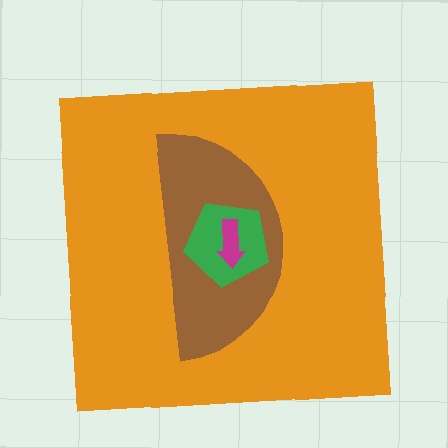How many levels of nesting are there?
4.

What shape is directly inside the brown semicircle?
The green pentagon.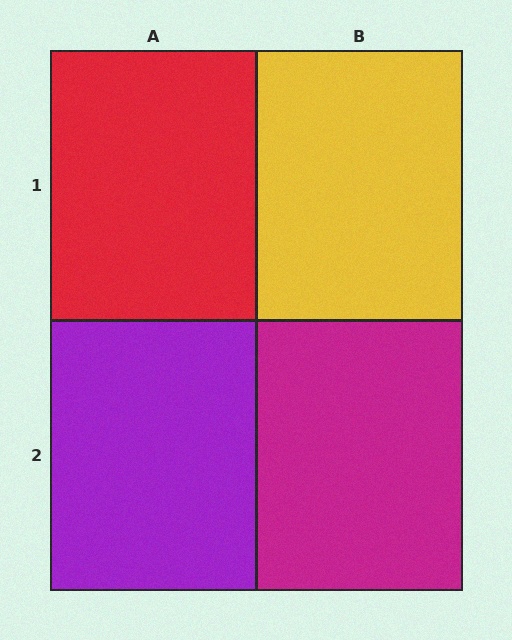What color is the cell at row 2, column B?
Magenta.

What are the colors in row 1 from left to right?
Red, yellow.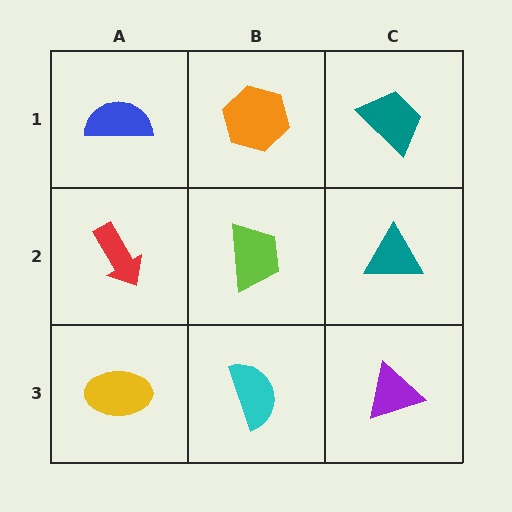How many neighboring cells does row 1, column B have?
3.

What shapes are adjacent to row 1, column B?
A lime trapezoid (row 2, column B), a blue semicircle (row 1, column A), a teal trapezoid (row 1, column C).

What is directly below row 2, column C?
A purple triangle.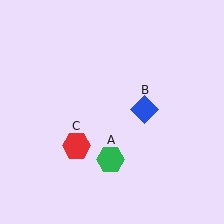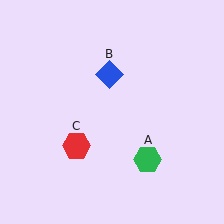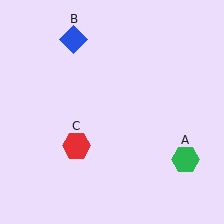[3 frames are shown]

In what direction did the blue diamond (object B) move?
The blue diamond (object B) moved up and to the left.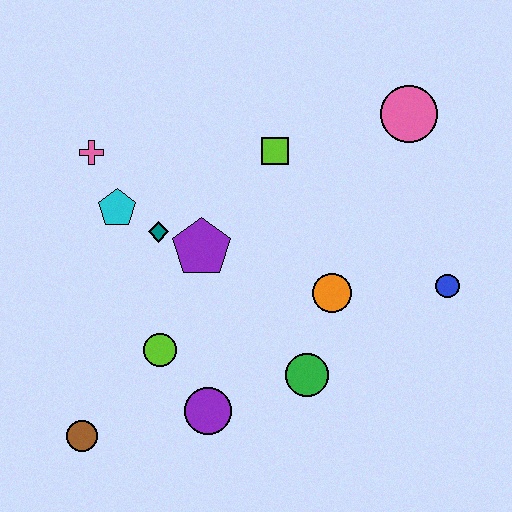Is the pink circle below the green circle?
No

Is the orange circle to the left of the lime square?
No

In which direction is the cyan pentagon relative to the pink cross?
The cyan pentagon is below the pink cross.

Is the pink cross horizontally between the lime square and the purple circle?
No